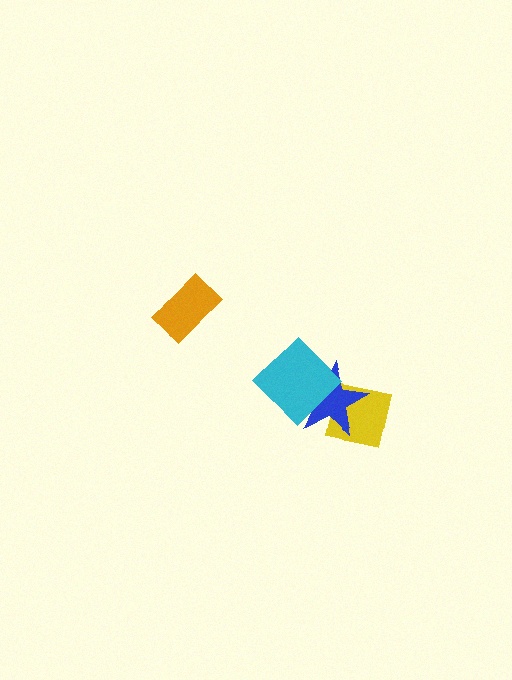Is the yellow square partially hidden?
Yes, it is partially covered by another shape.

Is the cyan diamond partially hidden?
No, no other shape covers it.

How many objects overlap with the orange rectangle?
0 objects overlap with the orange rectangle.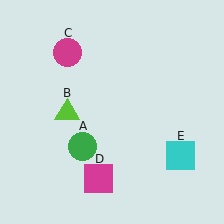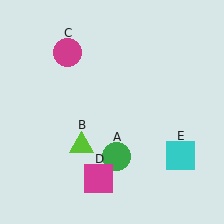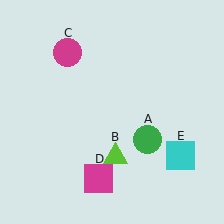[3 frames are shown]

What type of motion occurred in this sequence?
The green circle (object A), lime triangle (object B) rotated counterclockwise around the center of the scene.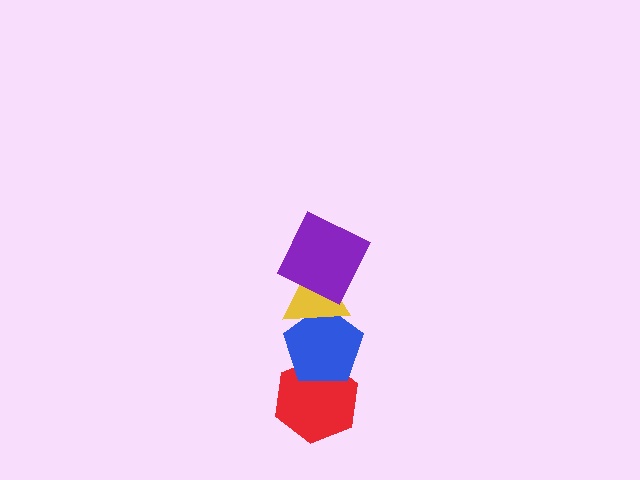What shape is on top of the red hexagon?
The blue pentagon is on top of the red hexagon.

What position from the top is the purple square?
The purple square is 1st from the top.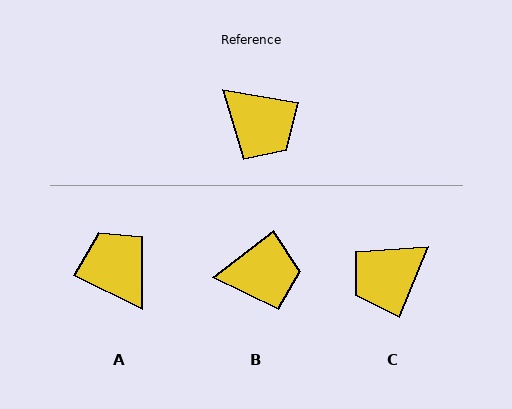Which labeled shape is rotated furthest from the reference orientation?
A, about 163 degrees away.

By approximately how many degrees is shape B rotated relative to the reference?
Approximately 47 degrees counter-clockwise.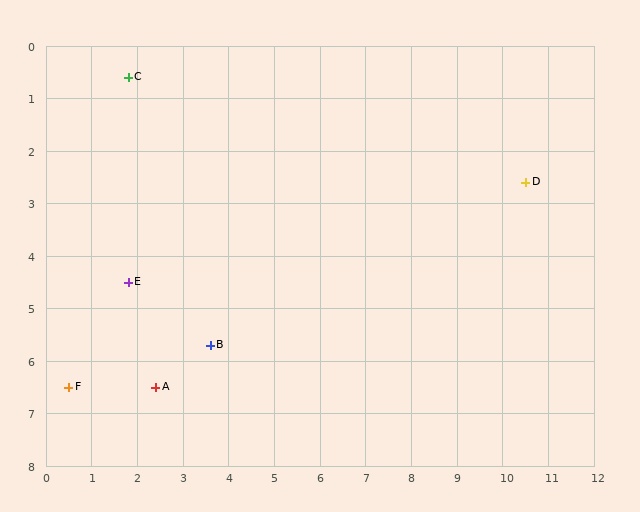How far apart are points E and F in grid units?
Points E and F are about 2.4 grid units apart.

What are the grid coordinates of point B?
Point B is at approximately (3.6, 5.7).